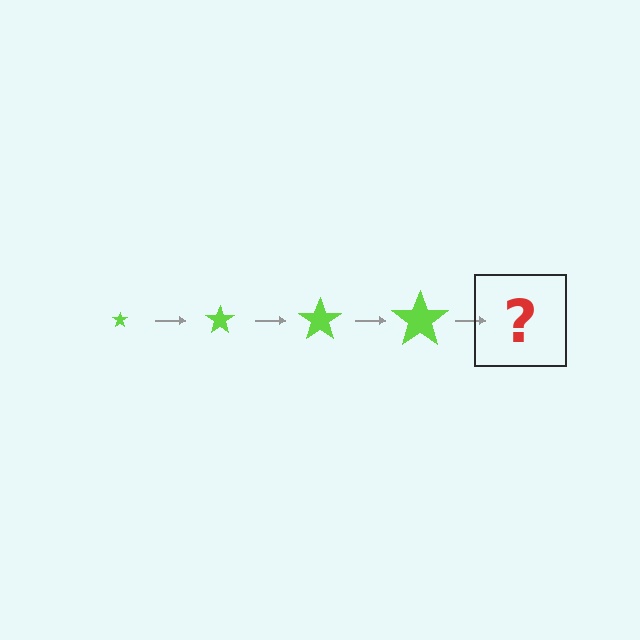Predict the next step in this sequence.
The next step is a lime star, larger than the previous one.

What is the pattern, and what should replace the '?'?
The pattern is that the star gets progressively larger each step. The '?' should be a lime star, larger than the previous one.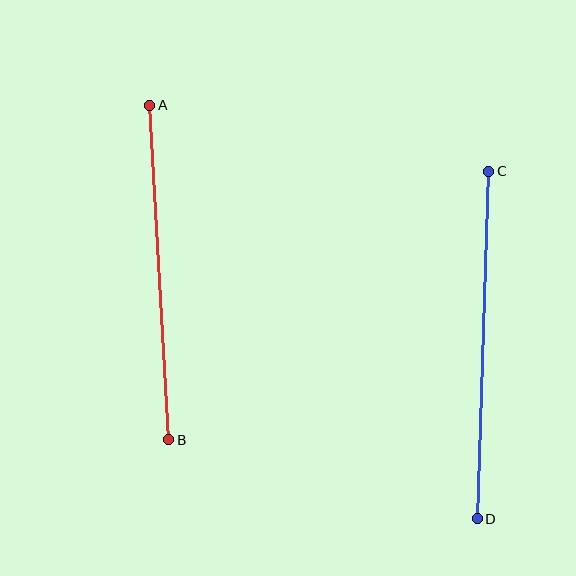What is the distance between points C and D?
The distance is approximately 348 pixels.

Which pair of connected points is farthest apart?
Points C and D are farthest apart.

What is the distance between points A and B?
The distance is approximately 335 pixels.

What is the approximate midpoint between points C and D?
The midpoint is at approximately (483, 345) pixels.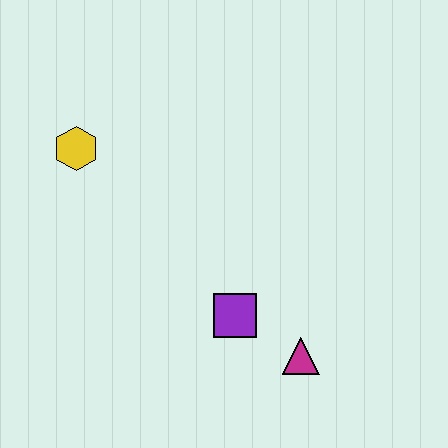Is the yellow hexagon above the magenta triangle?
Yes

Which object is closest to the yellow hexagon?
The purple square is closest to the yellow hexagon.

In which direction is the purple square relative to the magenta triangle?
The purple square is to the left of the magenta triangle.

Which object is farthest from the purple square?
The yellow hexagon is farthest from the purple square.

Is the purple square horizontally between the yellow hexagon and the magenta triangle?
Yes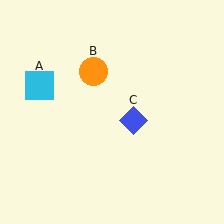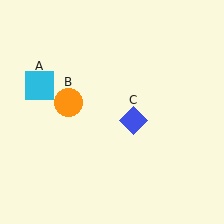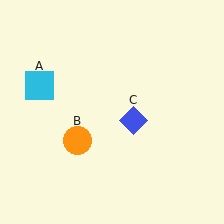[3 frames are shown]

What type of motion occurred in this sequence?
The orange circle (object B) rotated counterclockwise around the center of the scene.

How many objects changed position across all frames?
1 object changed position: orange circle (object B).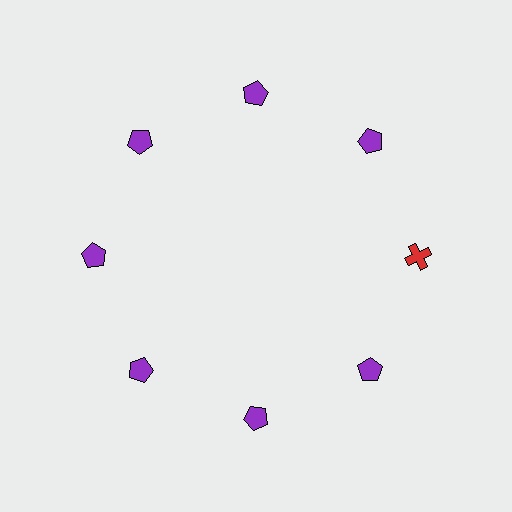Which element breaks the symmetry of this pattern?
The red cross at roughly the 3 o'clock position breaks the symmetry. All other shapes are purple pentagons.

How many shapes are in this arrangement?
There are 8 shapes arranged in a ring pattern.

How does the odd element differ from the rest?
It differs in both color (red instead of purple) and shape (cross instead of pentagon).